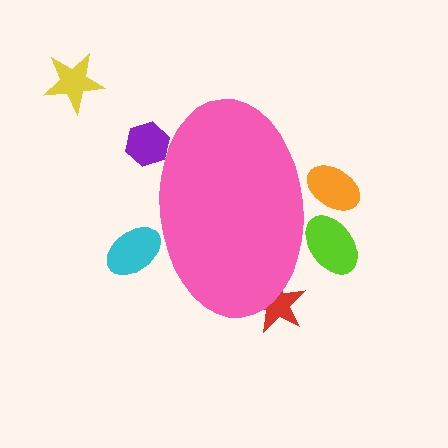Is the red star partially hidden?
Yes, the red star is partially hidden behind the pink ellipse.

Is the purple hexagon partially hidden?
Yes, the purple hexagon is partially hidden behind the pink ellipse.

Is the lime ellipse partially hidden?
Yes, the lime ellipse is partially hidden behind the pink ellipse.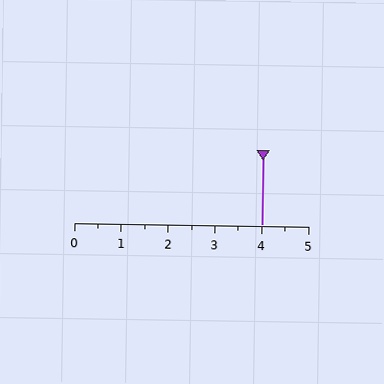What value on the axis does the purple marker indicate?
The marker indicates approximately 4.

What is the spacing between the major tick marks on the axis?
The major ticks are spaced 1 apart.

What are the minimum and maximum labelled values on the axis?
The axis runs from 0 to 5.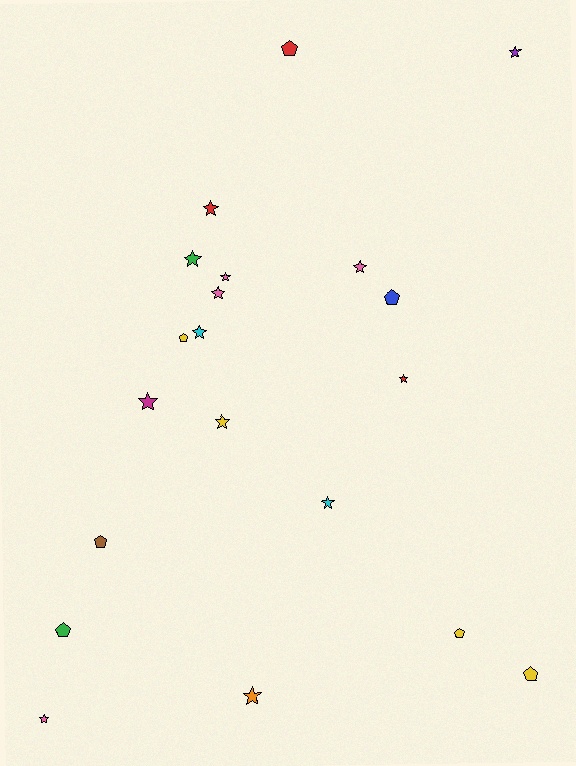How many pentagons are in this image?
There are 7 pentagons.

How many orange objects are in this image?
There is 1 orange object.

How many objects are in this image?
There are 20 objects.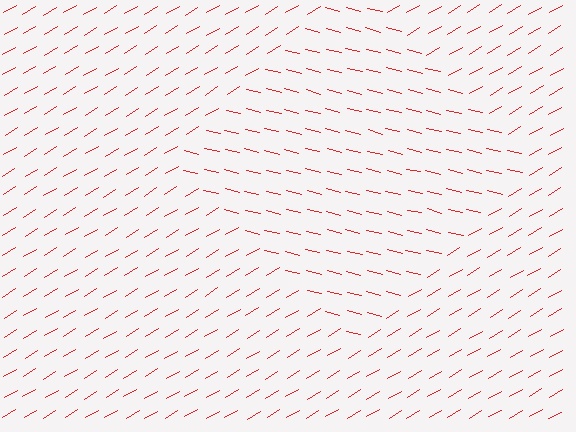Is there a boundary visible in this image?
Yes, there is a texture boundary formed by a change in line orientation.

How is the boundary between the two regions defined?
The boundary is defined purely by a change in line orientation (approximately 45 degrees difference). All lines are the same color and thickness.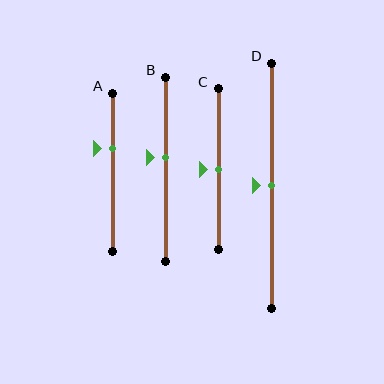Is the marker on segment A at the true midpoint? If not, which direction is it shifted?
No, the marker on segment A is shifted upward by about 15% of the segment length.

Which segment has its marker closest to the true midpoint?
Segment C has its marker closest to the true midpoint.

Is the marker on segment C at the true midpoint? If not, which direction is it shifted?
Yes, the marker on segment C is at the true midpoint.